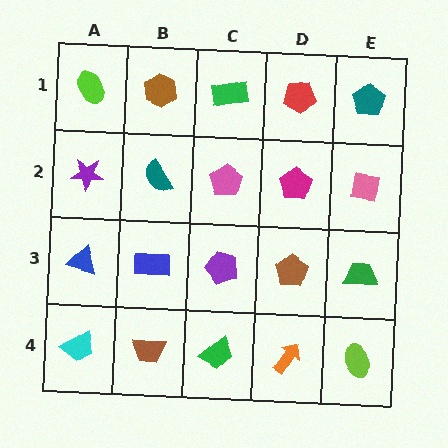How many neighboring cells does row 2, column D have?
4.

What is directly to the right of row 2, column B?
A pink pentagon.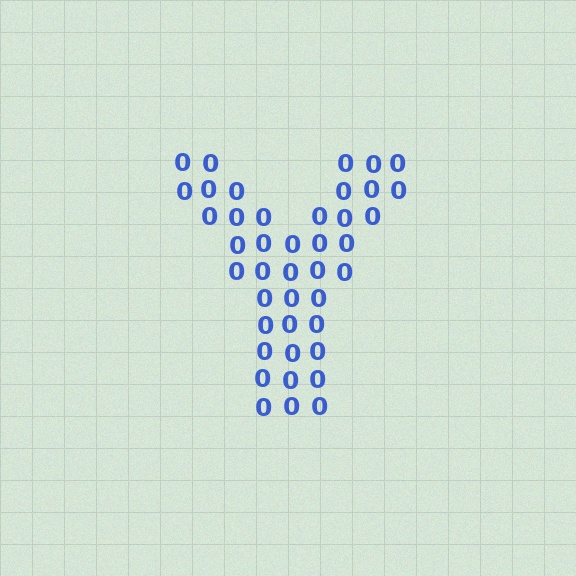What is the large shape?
The large shape is the letter Y.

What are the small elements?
The small elements are digit 0's.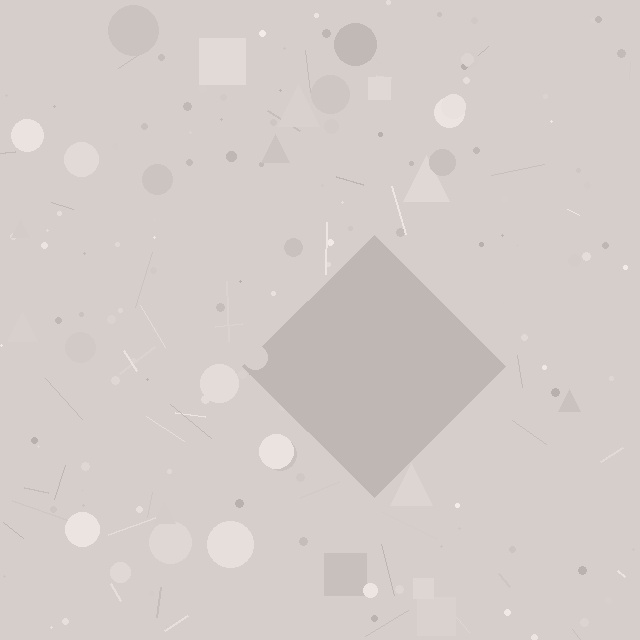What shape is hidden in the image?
A diamond is hidden in the image.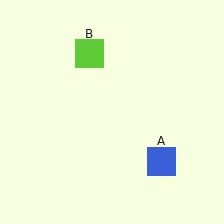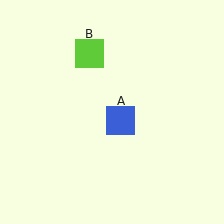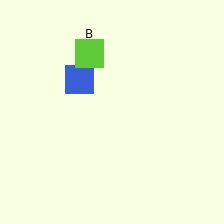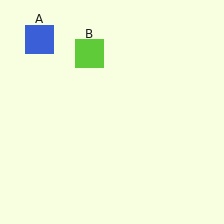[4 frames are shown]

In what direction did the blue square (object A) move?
The blue square (object A) moved up and to the left.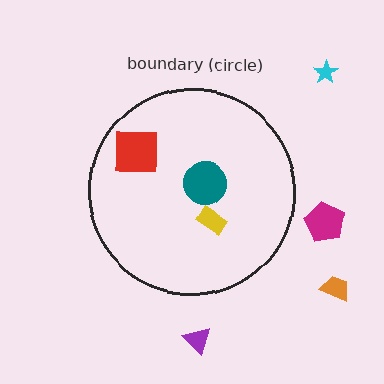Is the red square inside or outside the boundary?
Inside.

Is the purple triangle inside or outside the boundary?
Outside.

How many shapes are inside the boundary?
3 inside, 4 outside.